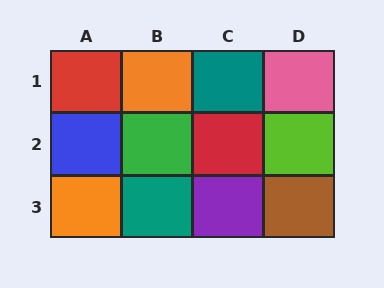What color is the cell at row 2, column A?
Blue.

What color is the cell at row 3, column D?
Brown.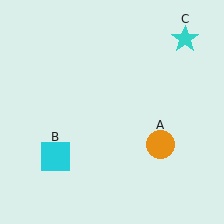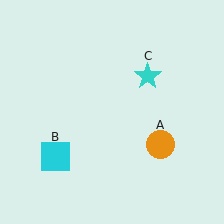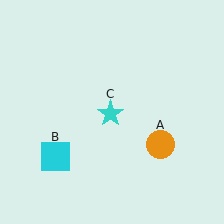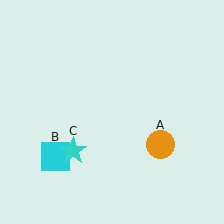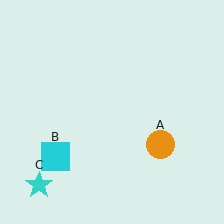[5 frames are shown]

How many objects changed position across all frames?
1 object changed position: cyan star (object C).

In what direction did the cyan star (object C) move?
The cyan star (object C) moved down and to the left.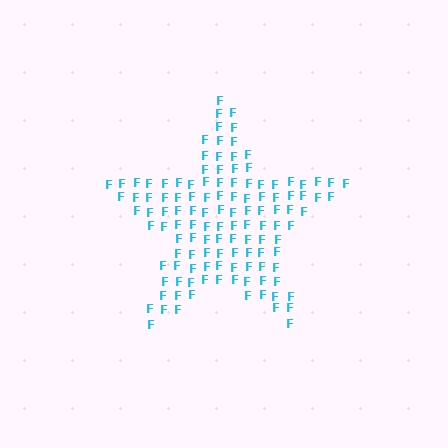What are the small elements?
The small elements are letter F's.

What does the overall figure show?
The overall figure shows a star.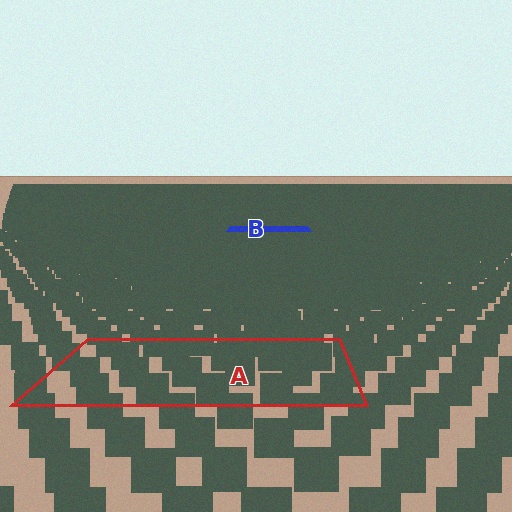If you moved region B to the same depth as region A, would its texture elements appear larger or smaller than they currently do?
They would appear larger. At a closer depth, the same texture elements are projected at a bigger on-screen size.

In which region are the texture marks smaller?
The texture marks are smaller in region B, because it is farther away.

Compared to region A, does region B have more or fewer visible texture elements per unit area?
Region B has more texture elements per unit area — they are packed more densely because it is farther away.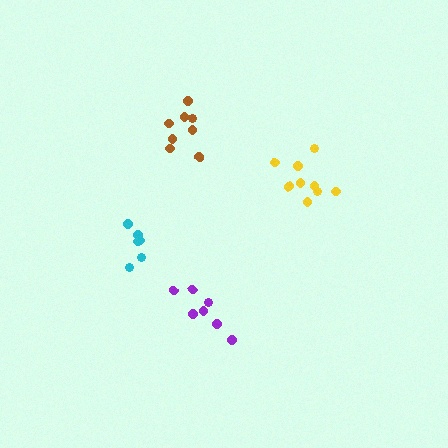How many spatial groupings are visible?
There are 4 spatial groupings.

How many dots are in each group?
Group 1: 6 dots, Group 2: 9 dots, Group 3: 7 dots, Group 4: 8 dots (30 total).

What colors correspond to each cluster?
The clusters are colored: cyan, yellow, purple, brown.